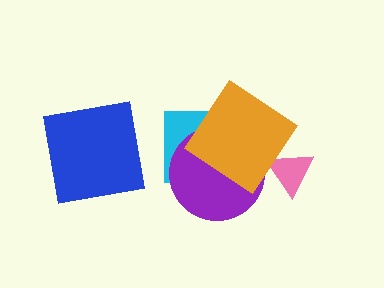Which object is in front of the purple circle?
The orange diamond is in front of the purple circle.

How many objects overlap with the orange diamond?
3 objects overlap with the orange diamond.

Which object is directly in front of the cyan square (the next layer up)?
The purple circle is directly in front of the cyan square.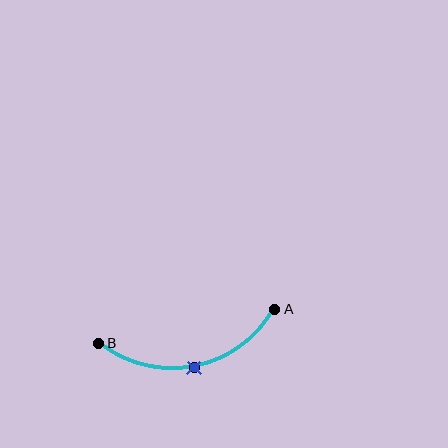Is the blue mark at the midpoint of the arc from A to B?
Yes. The blue mark lies on the arc at equal arc-length from both A and B — it is the arc midpoint.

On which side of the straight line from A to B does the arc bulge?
The arc bulges below the straight line connecting A and B.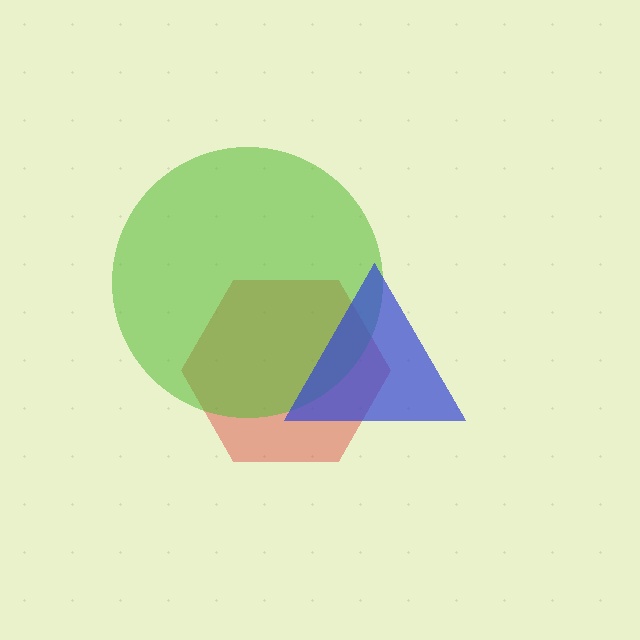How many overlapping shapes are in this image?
There are 3 overlapping shapes in the image.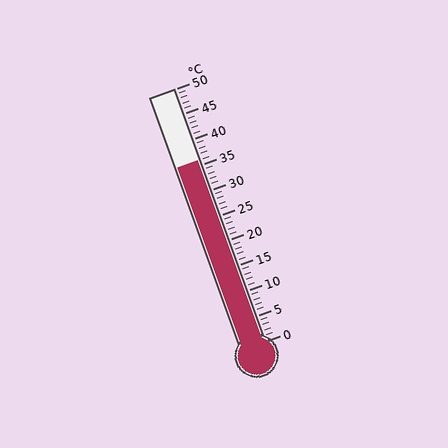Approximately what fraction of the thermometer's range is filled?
The thermometer is filled to approximately 70% of its range.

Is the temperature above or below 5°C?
The temperature is above 5°C.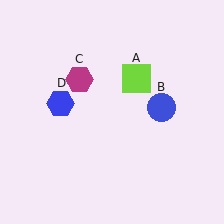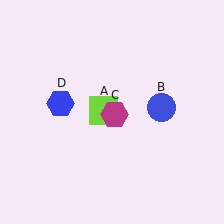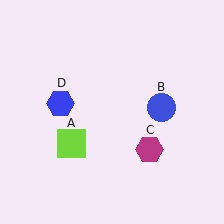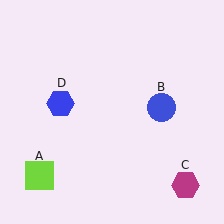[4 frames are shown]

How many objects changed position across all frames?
2 objects changed position: lime square (object A), magenta hexagon (object C).